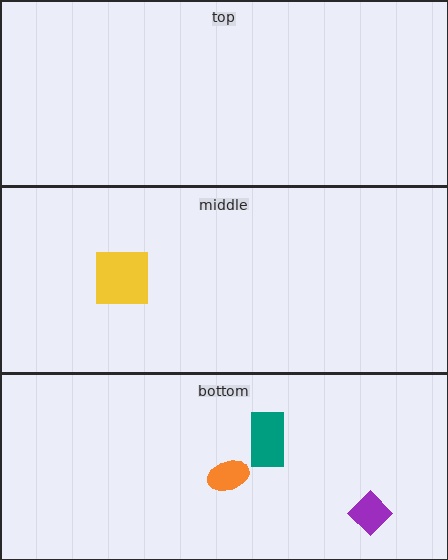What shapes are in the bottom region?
The purple diamond, the orange ellipse, the teal rectangle.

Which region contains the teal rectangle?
The bottom region.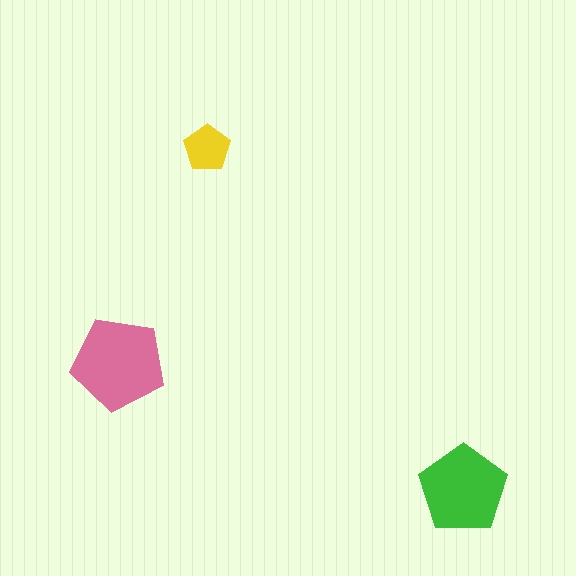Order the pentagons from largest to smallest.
the pink one, the green one, the yellow one.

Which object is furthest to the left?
The pink pentagon is leftmost.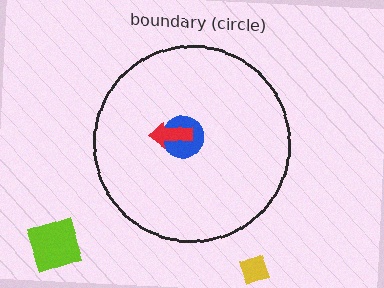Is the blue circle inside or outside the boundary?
Inside.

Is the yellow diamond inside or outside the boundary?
Outside.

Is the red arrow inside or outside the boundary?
Inside.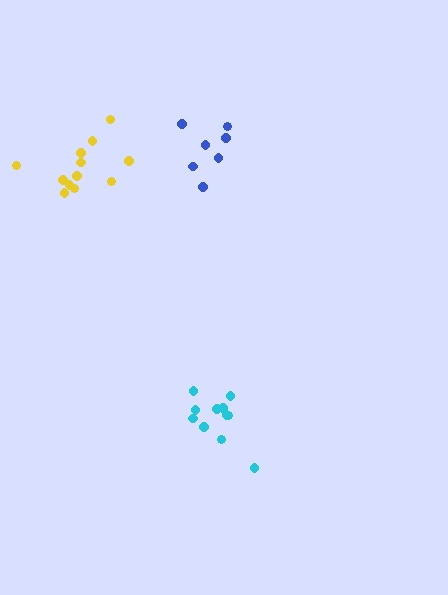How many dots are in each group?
Group 1: 12 dots, Group 2: 11 dots, Group 3: 7 dots (30 total).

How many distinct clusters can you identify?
There are 3 distinct clusters.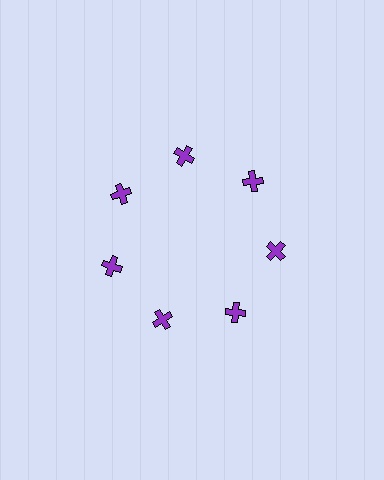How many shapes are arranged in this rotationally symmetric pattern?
There are 7 shapes, arranged in 7 groups of 1.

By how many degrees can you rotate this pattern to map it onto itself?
The pattern maps onto itself every 51 degrees of rotation.